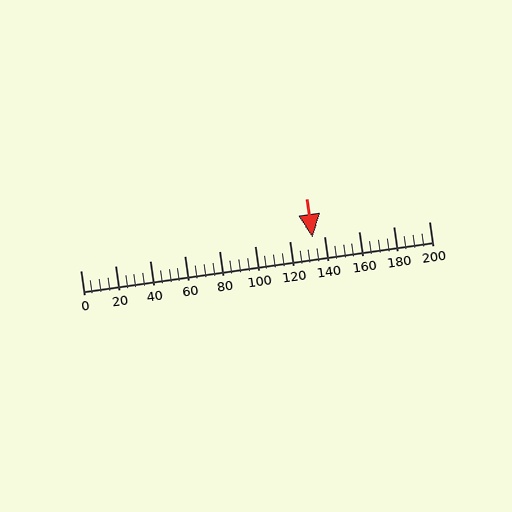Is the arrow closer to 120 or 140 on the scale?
The arrow is closer to 140.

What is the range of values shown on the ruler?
The ruler shows values from 0 to 200.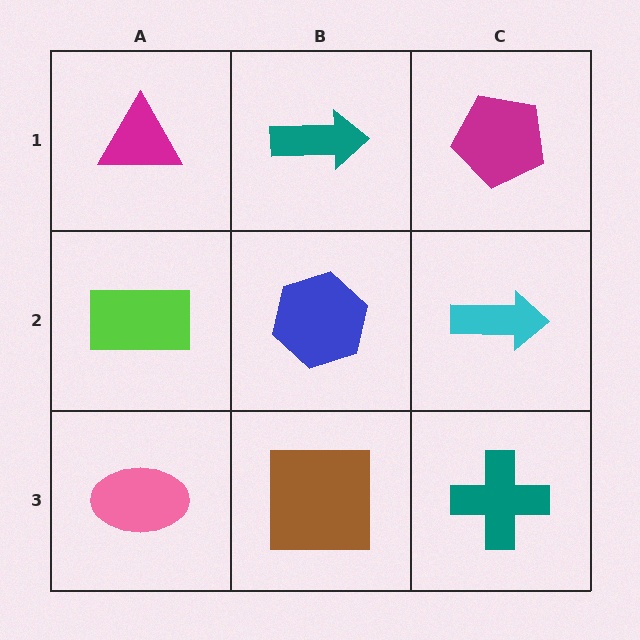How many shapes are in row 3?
3 shapes.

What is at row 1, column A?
A magenta triangle.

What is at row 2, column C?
A cyan arrow.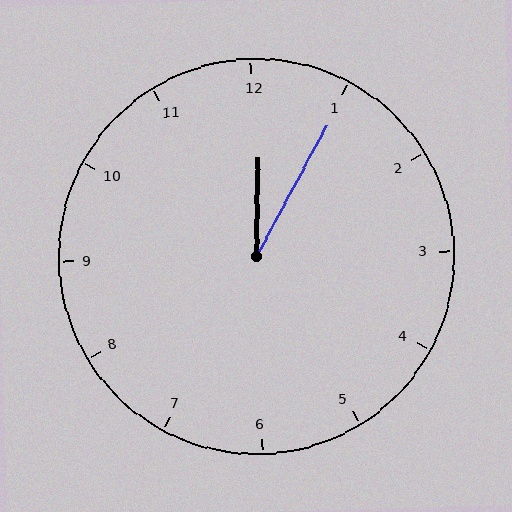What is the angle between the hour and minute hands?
Approximately 28 degrees.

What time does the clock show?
12:05.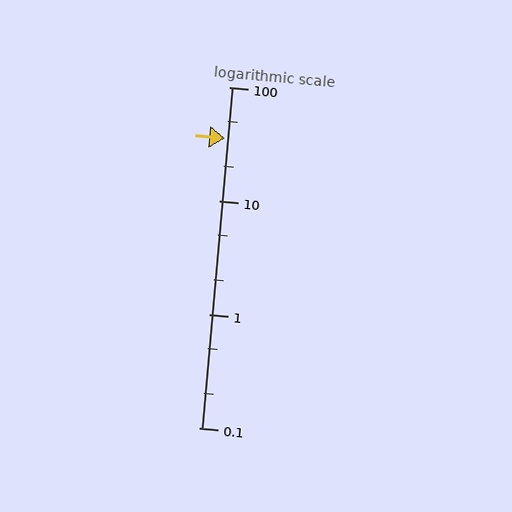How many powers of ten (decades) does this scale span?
The scale spans 3 decades, from 0.1 to 100.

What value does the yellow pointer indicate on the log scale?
The pointer indicates approximately 35.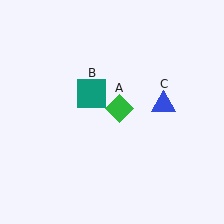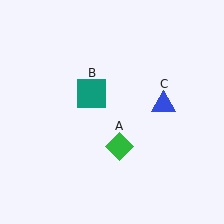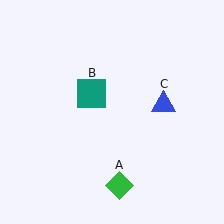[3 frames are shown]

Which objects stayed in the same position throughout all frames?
Teal square (object B) and blue triangle (object C) remained stationary.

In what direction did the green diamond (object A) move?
The green diamond (object A) moved down.